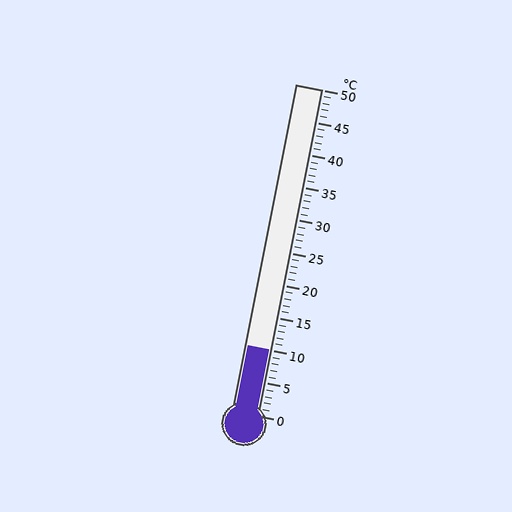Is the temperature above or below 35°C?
The temperature is below 35°C.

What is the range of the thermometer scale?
The thermometer scale ranges from 0°C to 50°C.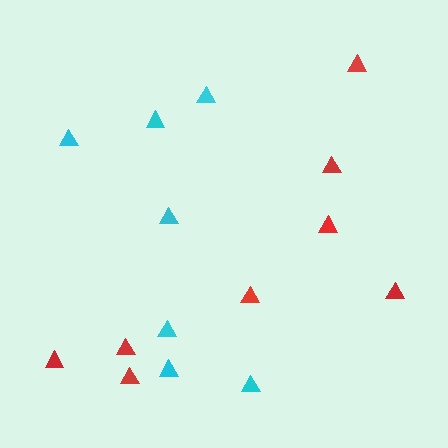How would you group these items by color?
There are 2 groups: one group of red triangles (8) and one group of cyan triangles (7).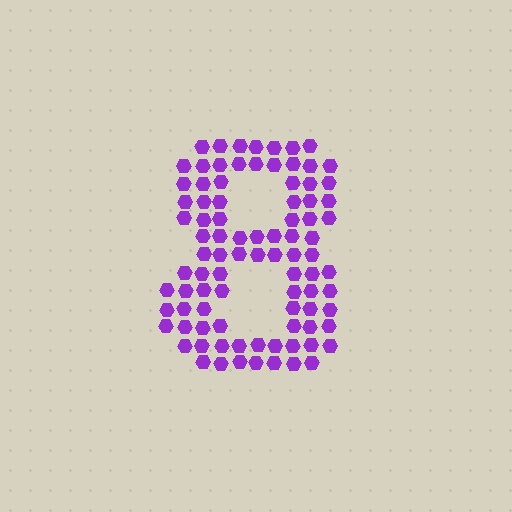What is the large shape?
The large shape is the digit 8.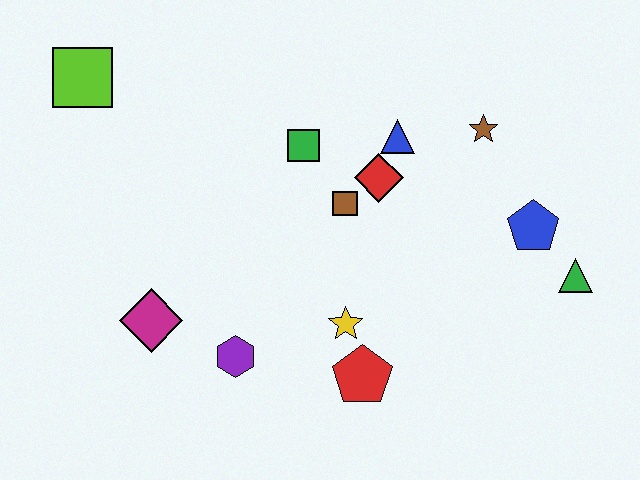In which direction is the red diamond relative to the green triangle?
The red diamond is to the left of the green triangle.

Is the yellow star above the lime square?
No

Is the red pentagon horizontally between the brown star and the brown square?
Yes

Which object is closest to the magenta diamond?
The purple hexagon is closest to the magenta diamond.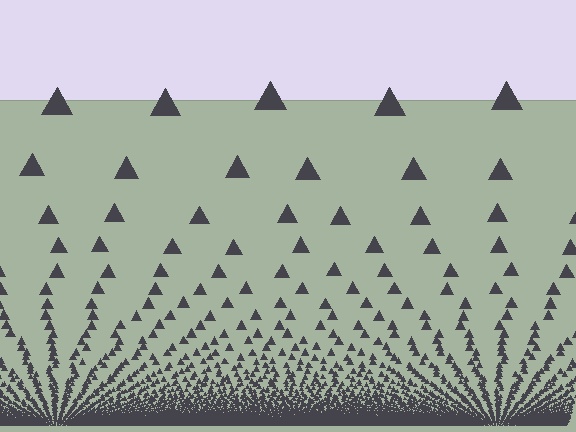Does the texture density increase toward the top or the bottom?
Density increases toward the bottom.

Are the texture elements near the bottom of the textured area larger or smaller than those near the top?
Smaller. The gradient is inverted — elements near the bottom are smaller and denser.